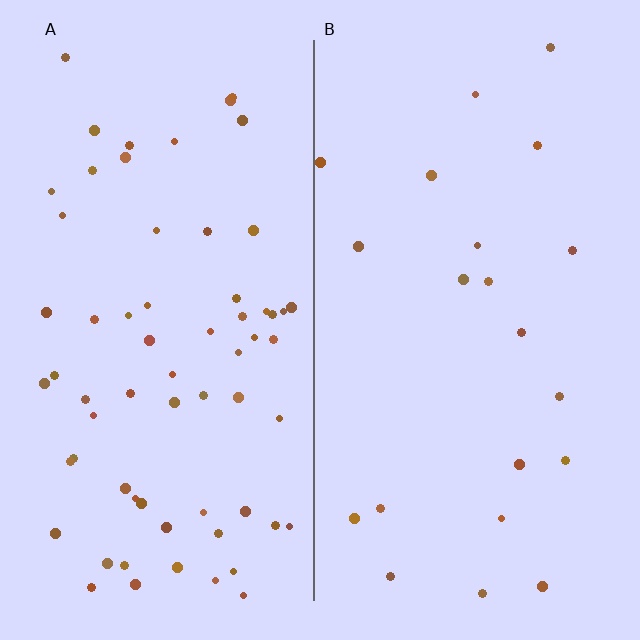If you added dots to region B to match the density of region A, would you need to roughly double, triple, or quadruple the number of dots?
Approximately triple.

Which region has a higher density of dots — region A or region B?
A (the left).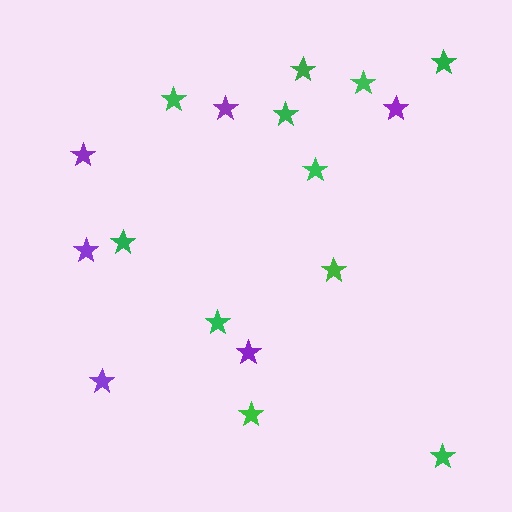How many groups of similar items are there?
There are 2 groups: one group of green stars (11) and one group of purple stars (6).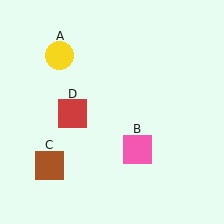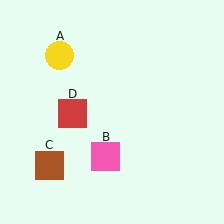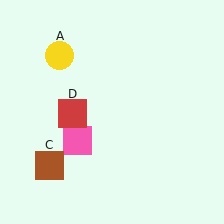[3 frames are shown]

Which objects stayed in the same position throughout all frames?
Yellow circle (object A) and brown square (object C) and red square (object D) remained stationary.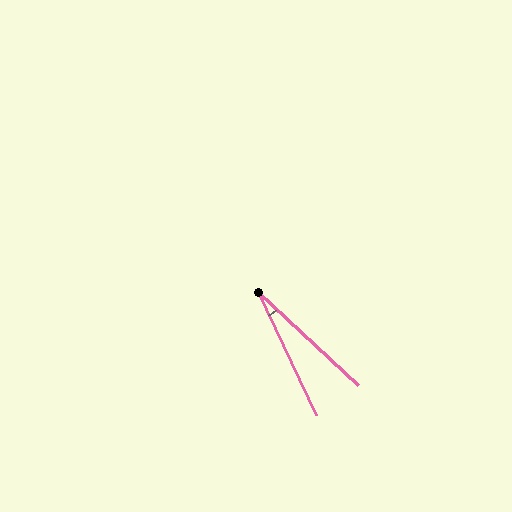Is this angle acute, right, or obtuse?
It is acute.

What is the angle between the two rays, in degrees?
Approximately 22 degrees.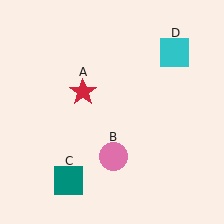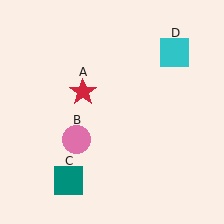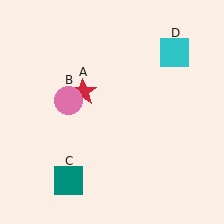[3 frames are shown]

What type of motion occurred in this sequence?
The pink circle (object B) rotated clockwise around the center of the scene.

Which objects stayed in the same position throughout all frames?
Red star (object A) and teal square (object C) and cyan square (object D) remained stationary.